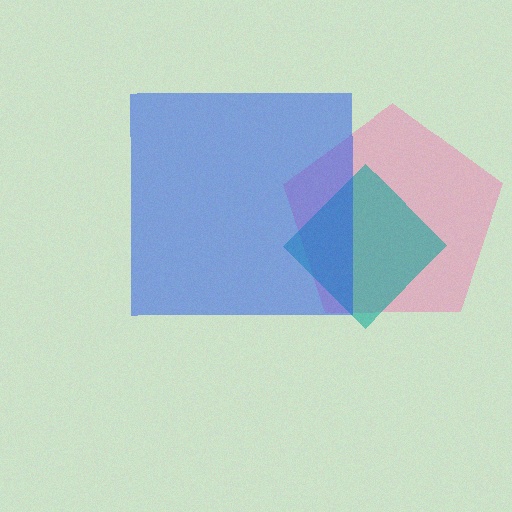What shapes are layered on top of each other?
The layered shapes are: a pink pentagon, a teal diamond, a blue square.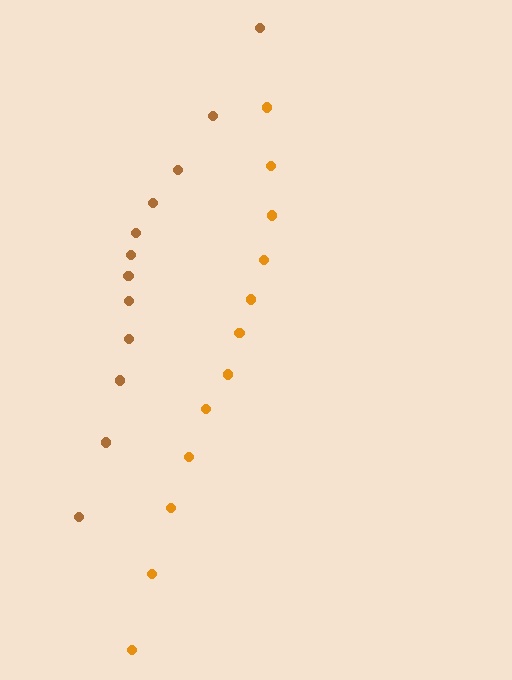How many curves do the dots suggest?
There are 2 distinct paths.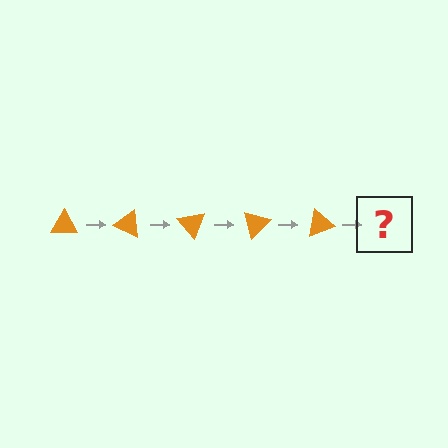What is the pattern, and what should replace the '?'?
The pattern is that the triangle rotates 25 degrees each step. The '?' should be an orange triangle rotated 125 degrees.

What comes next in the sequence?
The next element should be an orange triangle rotated 125 degrees.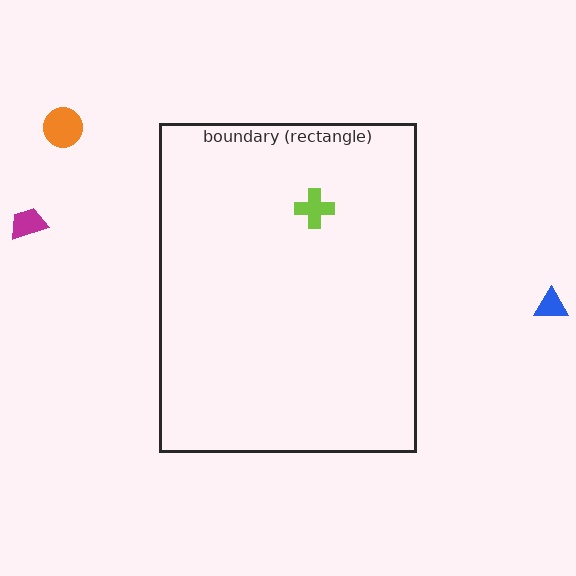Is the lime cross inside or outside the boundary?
Inside.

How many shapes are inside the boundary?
1 inside, 3 outside.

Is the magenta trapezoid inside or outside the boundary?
Outside.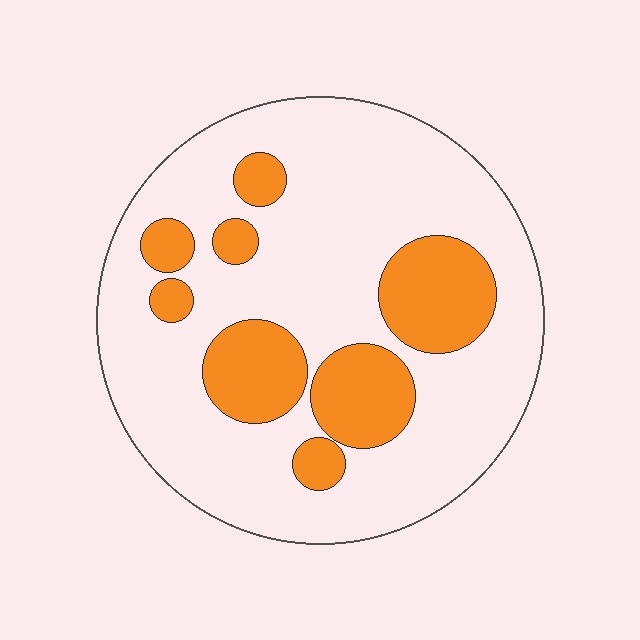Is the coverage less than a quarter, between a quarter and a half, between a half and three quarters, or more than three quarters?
Less than a quarter.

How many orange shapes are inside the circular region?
8.